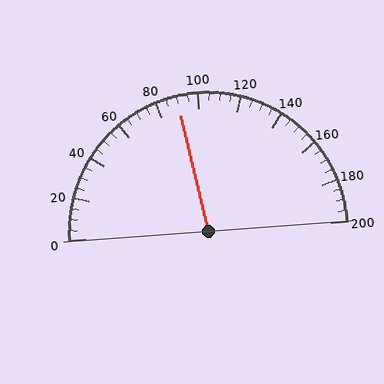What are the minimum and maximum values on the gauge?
The gauge ranges from 0 to 200.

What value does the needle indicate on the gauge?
The needle indicates approximately 90.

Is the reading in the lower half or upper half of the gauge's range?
The reading is in the lower half of the range (0 to 200).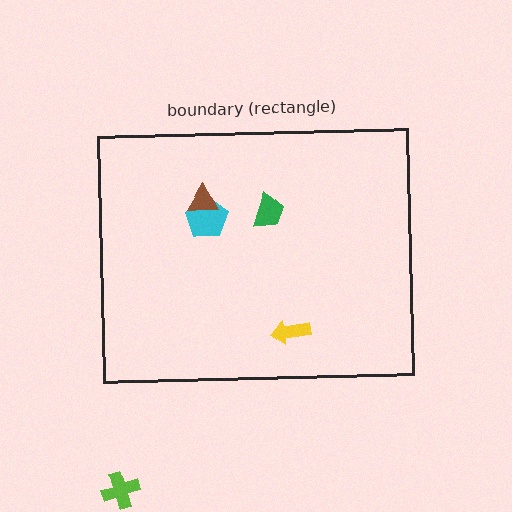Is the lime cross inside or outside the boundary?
Outside.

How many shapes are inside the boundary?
4 inside, 1 outside.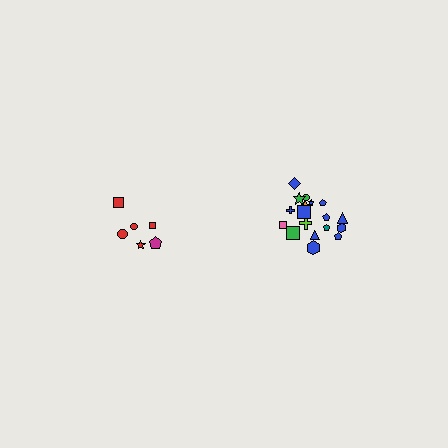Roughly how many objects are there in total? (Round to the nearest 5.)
Roughly 25 objects in total.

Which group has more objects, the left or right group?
The right group.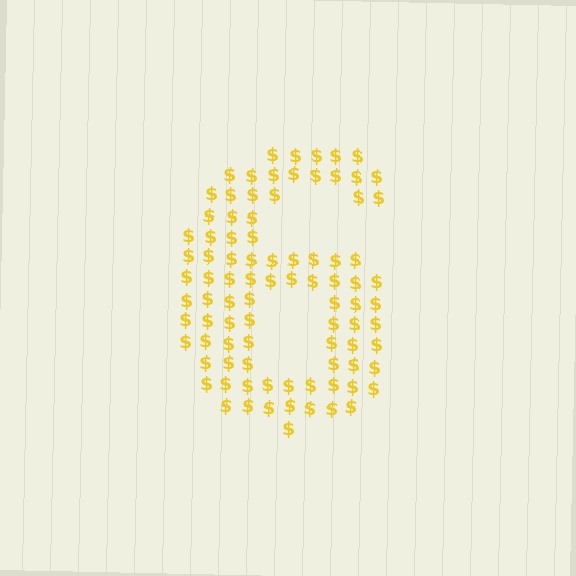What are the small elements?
The small elements are dollar signs.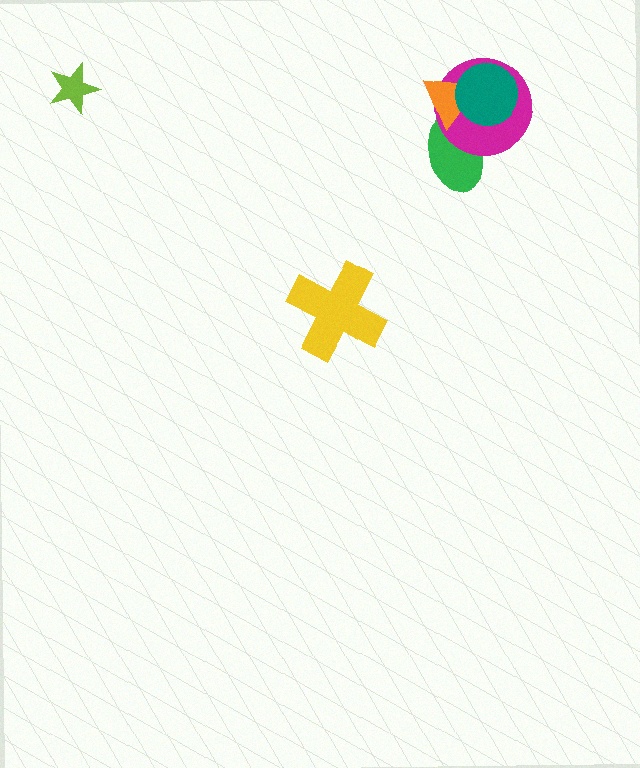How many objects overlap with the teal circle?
2 objects overlap with the teal circle.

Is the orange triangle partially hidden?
Yes, it is partially covered by another shape.